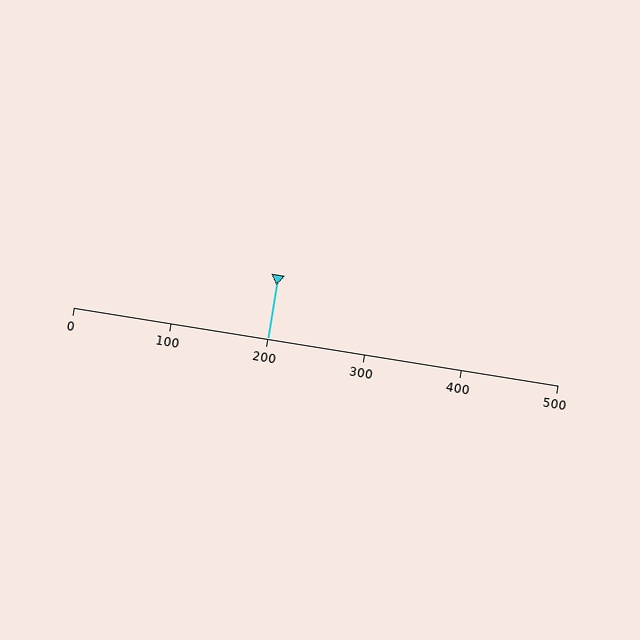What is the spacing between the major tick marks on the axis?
The major ticks are spaced 100 apart.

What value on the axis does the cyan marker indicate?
The marker indicates approximately 200.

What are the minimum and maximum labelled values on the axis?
The axis runs from 0 to 500.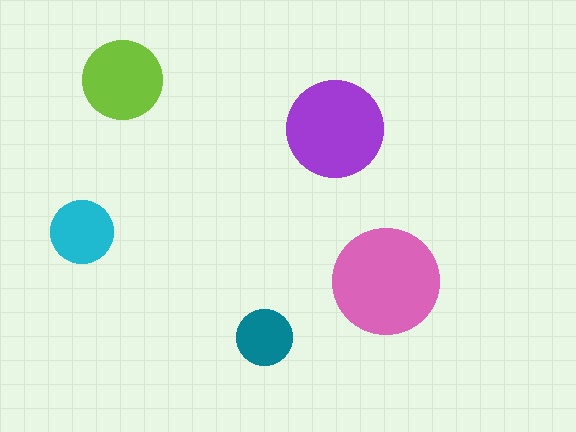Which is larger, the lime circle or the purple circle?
The purple one.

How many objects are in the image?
There are 5 objects in the image.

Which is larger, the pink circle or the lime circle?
The pink one.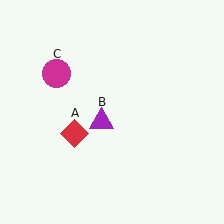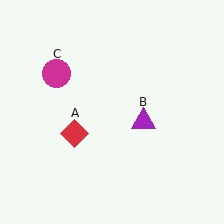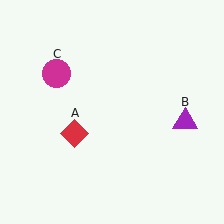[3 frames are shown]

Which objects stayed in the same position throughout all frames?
Red diamond (object A) and magenta circle (object C) remained stationary.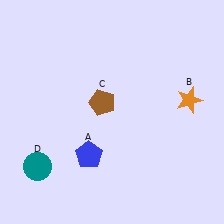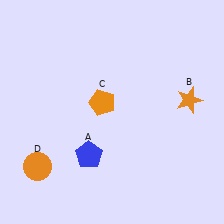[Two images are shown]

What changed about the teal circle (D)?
In Image 1, D is teal. In Image 2, it changed to orange.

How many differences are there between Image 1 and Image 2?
There are 2 differences between the two images.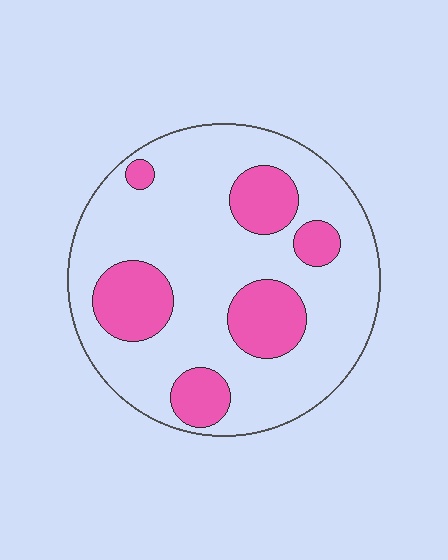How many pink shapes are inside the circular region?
6.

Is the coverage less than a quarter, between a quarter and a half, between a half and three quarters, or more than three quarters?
Between a quarter and a half.